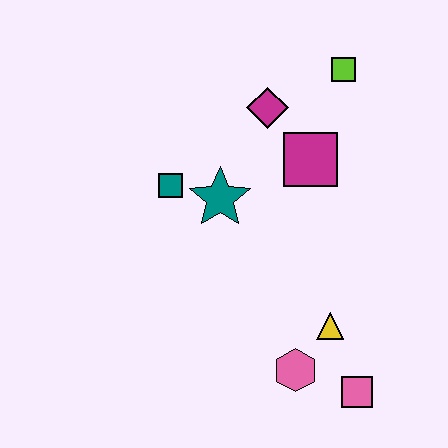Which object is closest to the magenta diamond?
The magenta square is closest to the magenta diamond.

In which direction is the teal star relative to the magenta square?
The teal star is to the left of the magenta square.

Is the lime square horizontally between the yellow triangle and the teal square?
No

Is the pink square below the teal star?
Yes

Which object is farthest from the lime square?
The pink square is farthest from the lime square.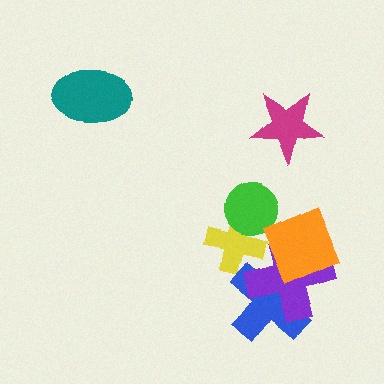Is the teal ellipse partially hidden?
No, no other shape covers it.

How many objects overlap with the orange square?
2 objects overlap with the orange square.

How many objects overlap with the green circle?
1 object overlaps with the green circle.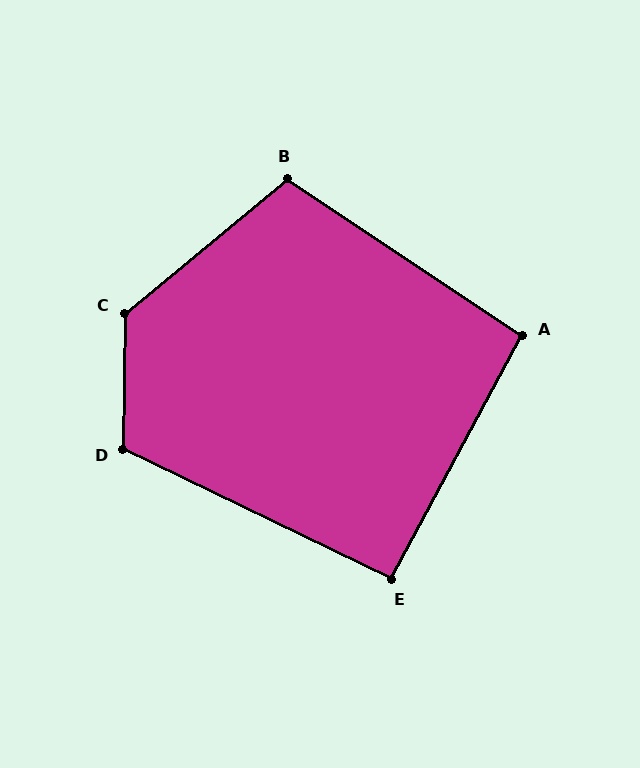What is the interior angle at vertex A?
Approximately 96 degrees (obtuse).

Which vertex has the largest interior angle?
C, at approximately 130 degrees.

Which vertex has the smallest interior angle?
E, at approximately 92 degrees.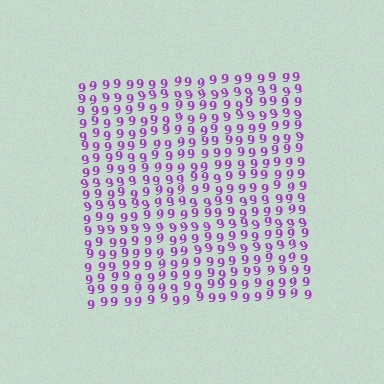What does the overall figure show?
The overall figure shows a square.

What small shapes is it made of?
It is made of small digit 9's.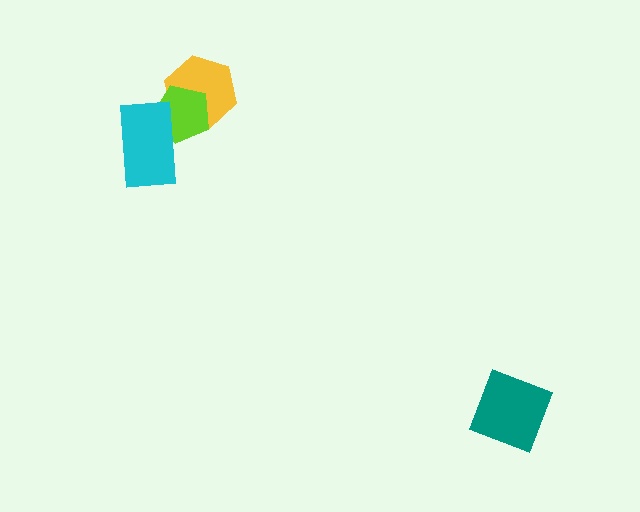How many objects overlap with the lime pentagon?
2 objects overlap with the lime pentagon.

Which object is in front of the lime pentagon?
The cyan rectangle is in front of the lime pentagon.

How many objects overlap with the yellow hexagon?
1 object overlaps with the yellow hexagon.